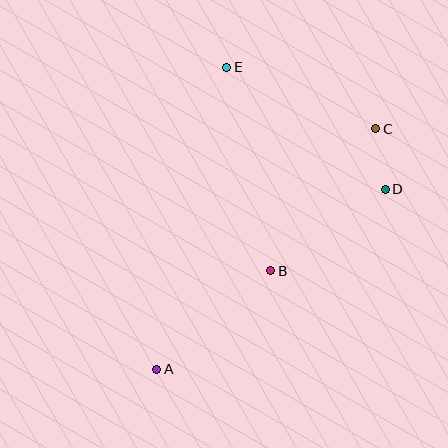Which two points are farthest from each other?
Points A and C are farthest from each other.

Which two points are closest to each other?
Points C and D are closest to each other.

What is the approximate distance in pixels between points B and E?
The distance between B and E is approximately 208 pixels.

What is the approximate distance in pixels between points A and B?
The distance between A and B is approximately 150 pixels.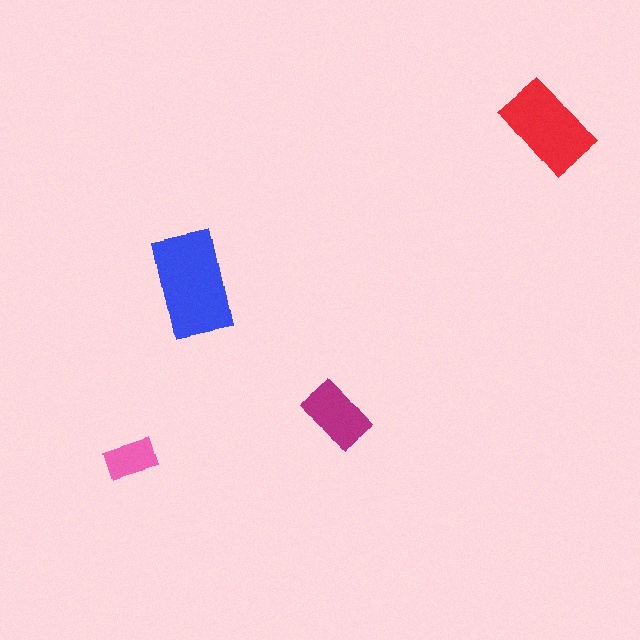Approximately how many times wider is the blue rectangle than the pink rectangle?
About 2 times wider.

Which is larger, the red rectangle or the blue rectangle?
The blue one.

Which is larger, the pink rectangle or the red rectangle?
The red one.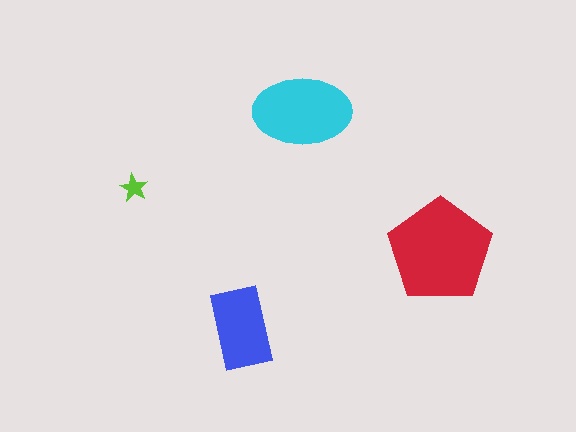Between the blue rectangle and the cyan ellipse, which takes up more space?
The cyan ellipse.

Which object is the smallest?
The lime star.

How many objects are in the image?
There are 4 objects in the image.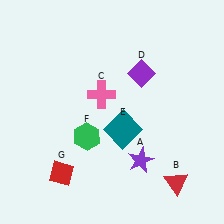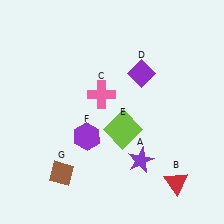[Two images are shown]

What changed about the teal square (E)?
In Image 1, E is teal. In Image 2, it changed to lime.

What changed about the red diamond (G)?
In Image 1, G is red. In Image 2, it changed to brown.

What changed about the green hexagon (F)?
In Image 1, F is green. In Image 2, it changed to purple.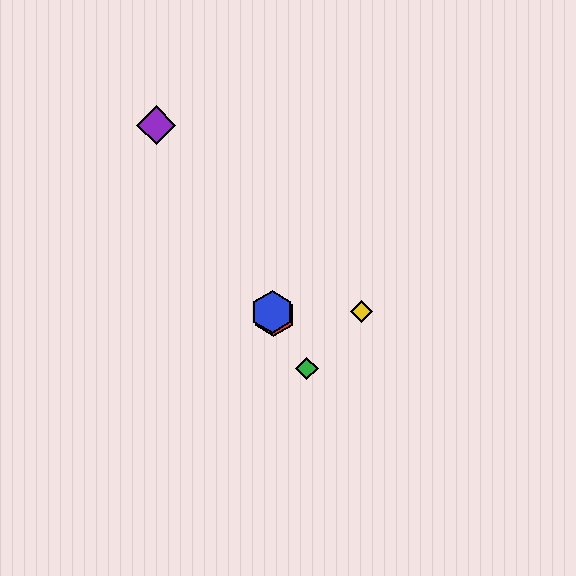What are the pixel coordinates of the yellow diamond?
The yellow diamond is at (361, 311).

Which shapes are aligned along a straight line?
The red hexagon, the blue hexagon, the green diamond, the purple diamond are aligned along a straight line.